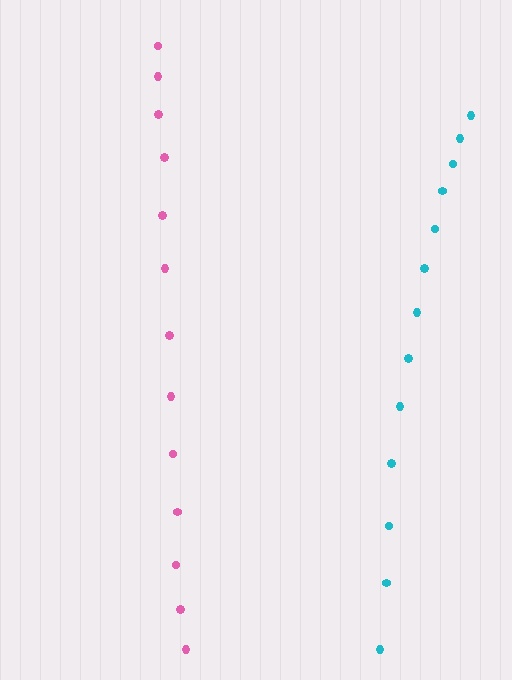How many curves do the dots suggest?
There are 2 distinct paths.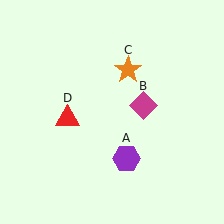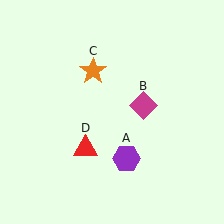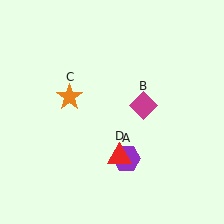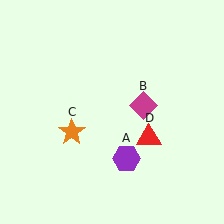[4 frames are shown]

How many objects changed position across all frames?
2 objects changed position: orange star (object C), red triangle (object D).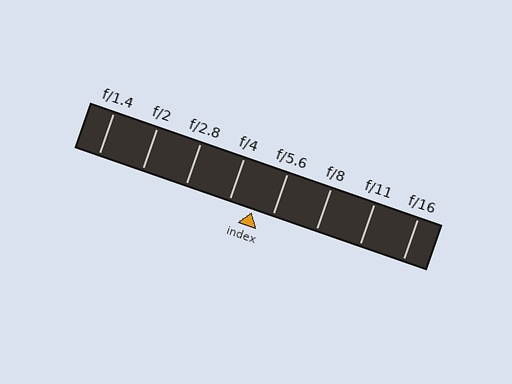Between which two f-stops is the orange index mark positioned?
The index mark is between f/4 and f/5.6.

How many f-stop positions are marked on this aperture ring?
There are 8 f-stop positions marked.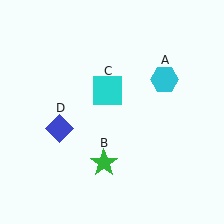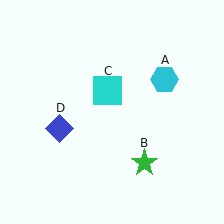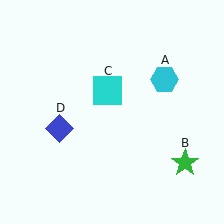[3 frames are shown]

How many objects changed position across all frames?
1 object changed position: green star (object B).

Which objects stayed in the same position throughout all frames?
Cyan hexagon (object A) and cyan square (object C) and blue diamond (object D) remained stationary.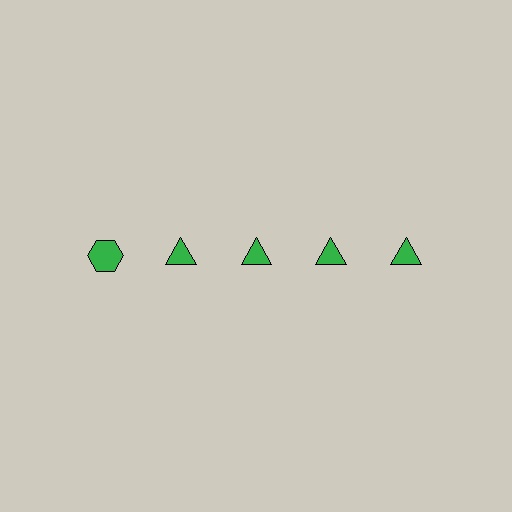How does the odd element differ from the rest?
It has a different shape: hexagon instead of triangle.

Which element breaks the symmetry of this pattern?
The green hexagon in the top row, leftmost column breaks the symmetry. All other shapes are green triangles.